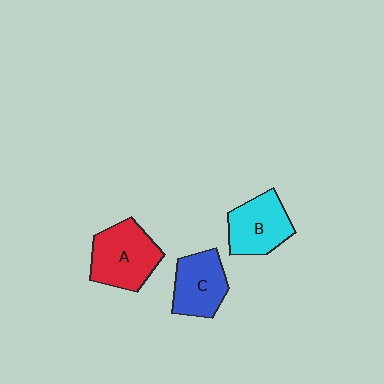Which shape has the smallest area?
Shape C (blue).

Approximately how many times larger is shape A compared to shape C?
Approximately 1.2 times.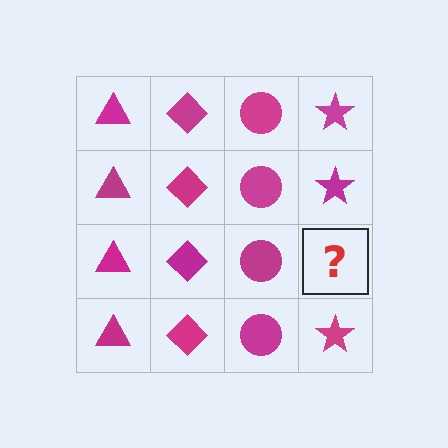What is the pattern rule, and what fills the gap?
The rule is that each column has a consistent shape. The gap should be filled with a magenta star.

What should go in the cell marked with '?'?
The missing cell should contain a magenta star.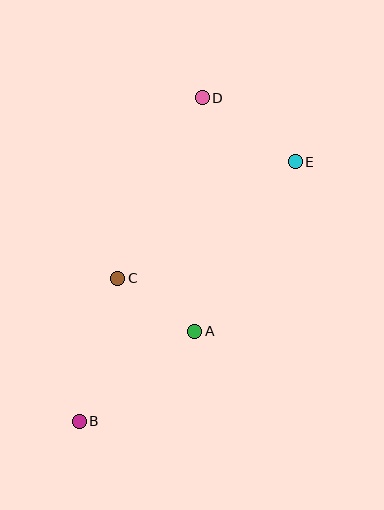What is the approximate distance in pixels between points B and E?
The distance between B and E is approximately 337 pixels.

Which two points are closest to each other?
Points A and C are closest to each other.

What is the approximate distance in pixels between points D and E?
The distance between D and E is approximately 113 pixels.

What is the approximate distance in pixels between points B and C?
The distance between B and C is approximately 148 pixels.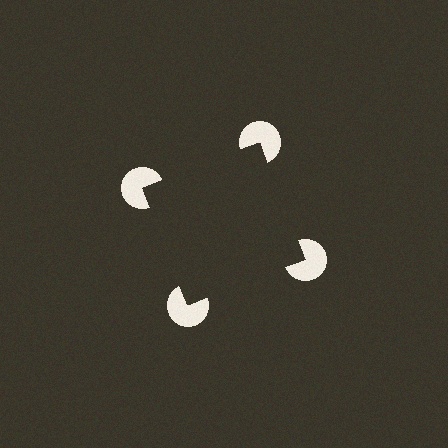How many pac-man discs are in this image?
There are 4 — one at each vertex of the illusory square.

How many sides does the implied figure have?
4 sides.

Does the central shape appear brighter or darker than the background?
It typically appears slightly darker than the background, even though no actual brightness change is drawn.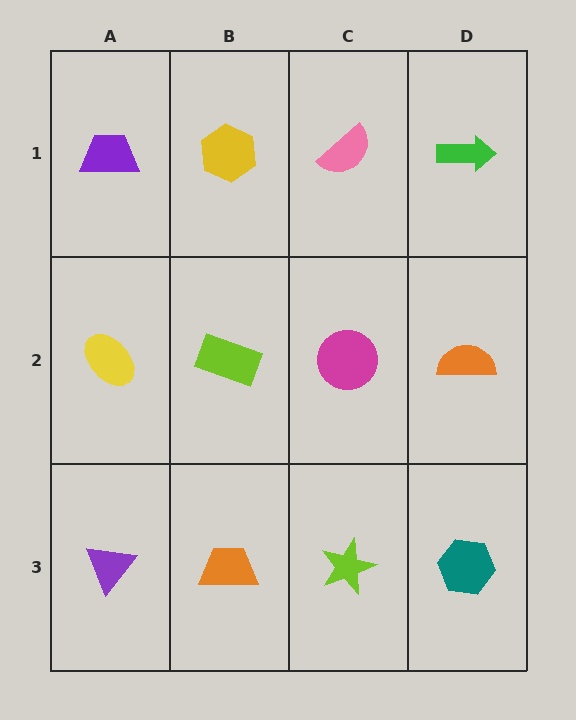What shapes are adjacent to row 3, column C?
A magenta circle (row 2, column C), an orange trapezoid (row 3, column B), a teal hexagon (row 3, column D).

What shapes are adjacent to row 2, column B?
A yellow hexagon (row 1, column B), an orange trapezoid (row 3, column B), a yellow ellipse (row 2, column A), a magenta circle (row 2, column C).